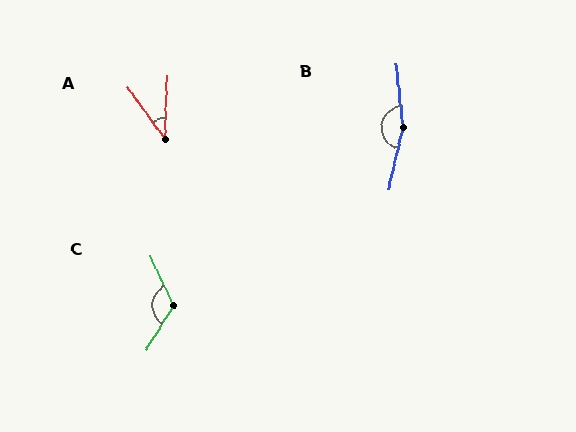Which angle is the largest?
B, at approximately 161 degrees.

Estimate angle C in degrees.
Approximately 124 degrees.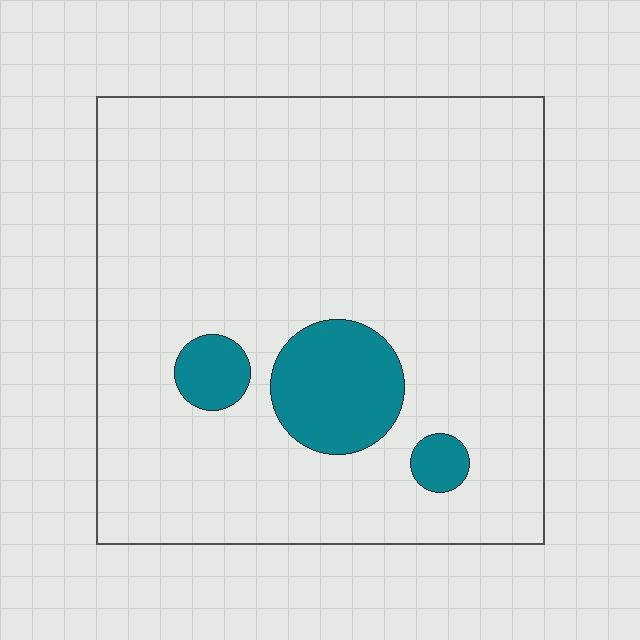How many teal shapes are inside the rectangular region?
3.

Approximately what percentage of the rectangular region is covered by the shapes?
Approximately 10%.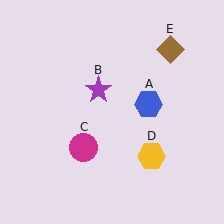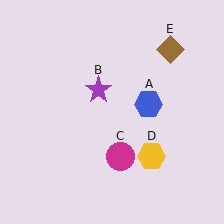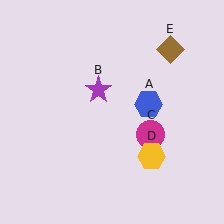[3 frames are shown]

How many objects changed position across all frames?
1 object changed position: magenta circle (object C).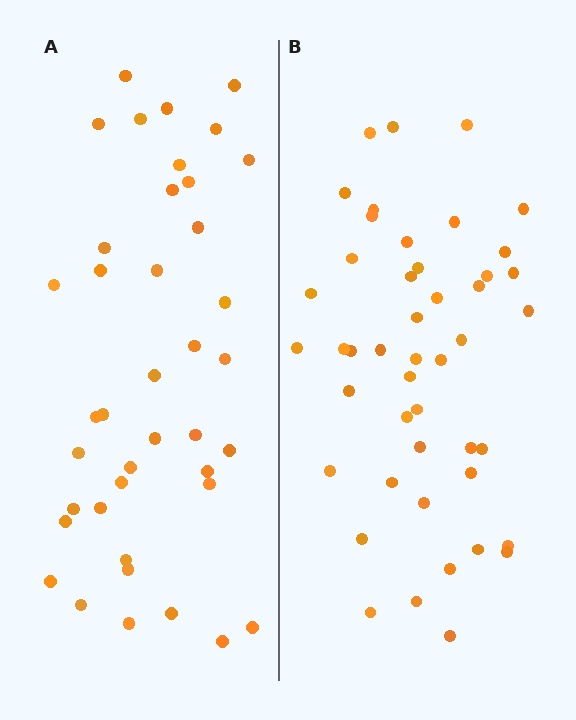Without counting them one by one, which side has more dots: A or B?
Region B (the right region) has more dots.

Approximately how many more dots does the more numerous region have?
Region B has about 6 more dots than region A.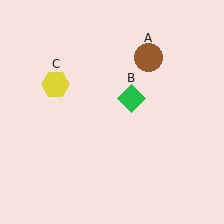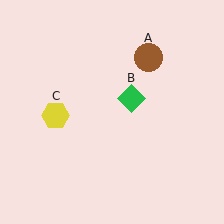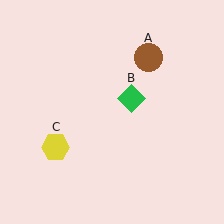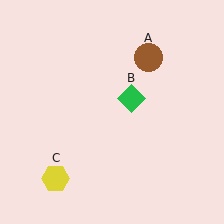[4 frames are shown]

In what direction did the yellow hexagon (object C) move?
The yellow hexagon (object C) moved down.